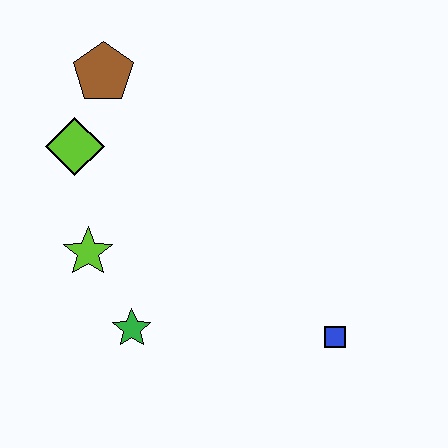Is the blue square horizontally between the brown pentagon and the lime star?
No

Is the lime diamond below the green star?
No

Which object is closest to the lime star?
The green star is closest to the lime star.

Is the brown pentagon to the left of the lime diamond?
No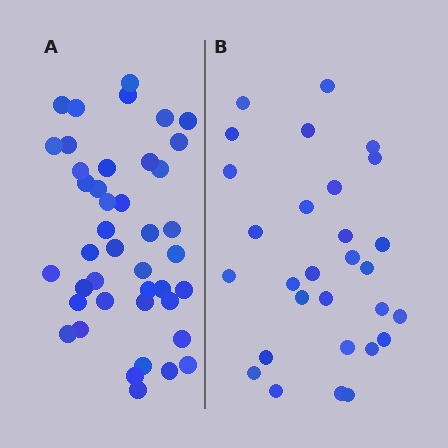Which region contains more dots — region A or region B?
Region A (the left region) has more dots.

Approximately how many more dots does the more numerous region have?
Region A has approximately 15 more dots than region B.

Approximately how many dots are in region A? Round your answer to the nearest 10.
About 40 dots. (The exact count is 42, which rounds to 40.)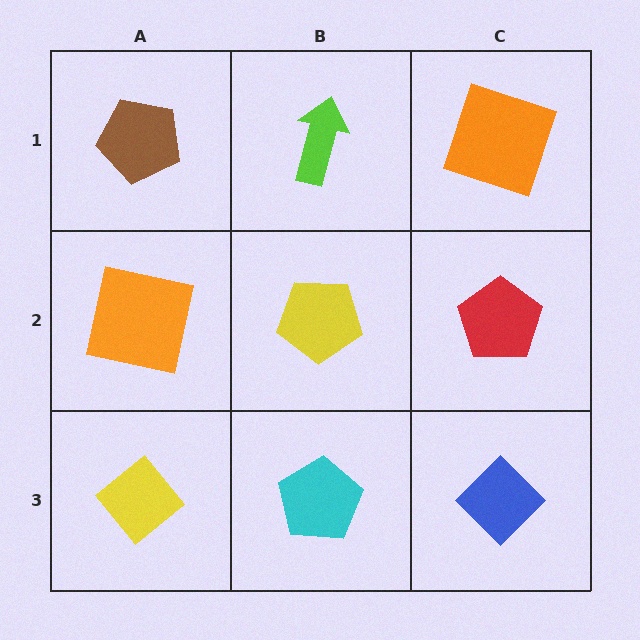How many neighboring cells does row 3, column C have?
2.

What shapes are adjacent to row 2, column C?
An orange square (row 1, column C), a blue diamond (row 3, column C), a yellow pentagon (row 2, column B).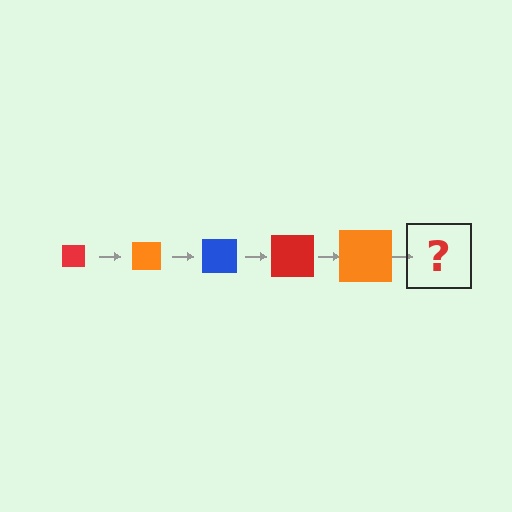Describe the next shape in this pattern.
It should be a blue square, larger than the previous one.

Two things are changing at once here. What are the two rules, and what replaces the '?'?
The two rules are that the square grows larger each step and the color cycles through red, orange, and blue. The '?' should be a blue square, larger than the previous one.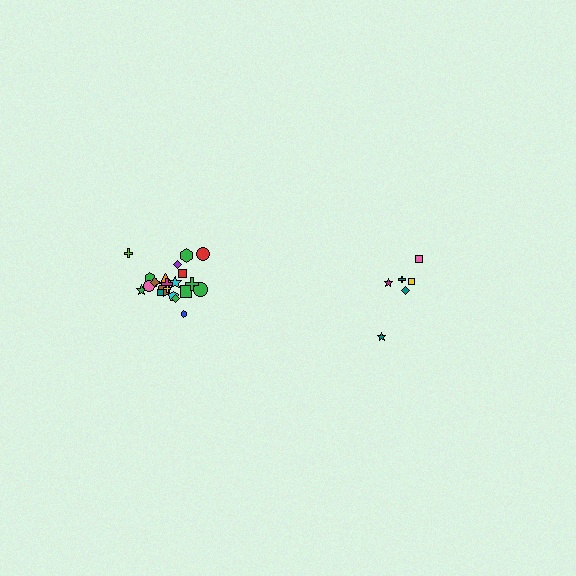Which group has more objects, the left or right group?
The left group.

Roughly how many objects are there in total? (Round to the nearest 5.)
Roughly 30 objects in total.